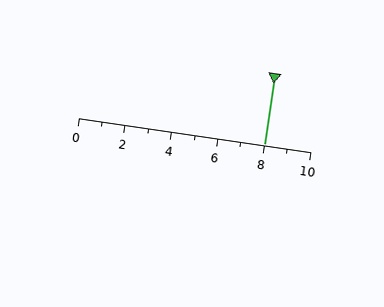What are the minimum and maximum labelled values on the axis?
The axis runs from 0 to 10.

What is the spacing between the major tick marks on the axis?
The major ticks are spaced 2 apart.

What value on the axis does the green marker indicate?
The marker indicates approximately 8.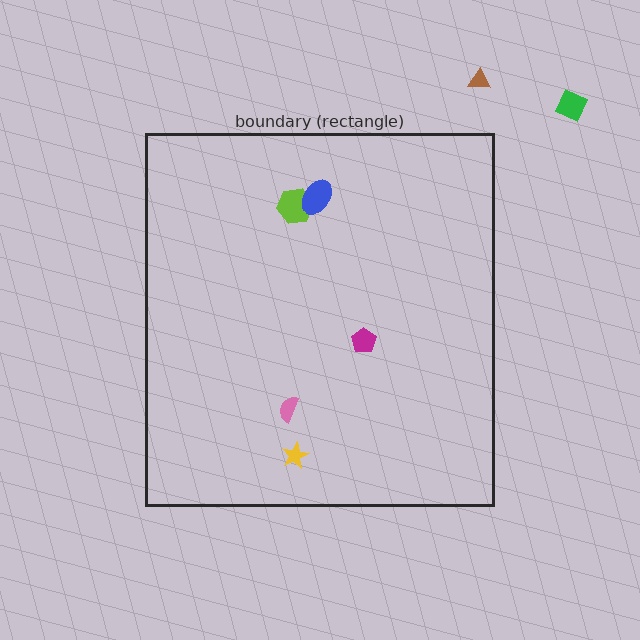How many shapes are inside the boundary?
5 inside, 2 outside.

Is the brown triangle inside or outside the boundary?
Outside.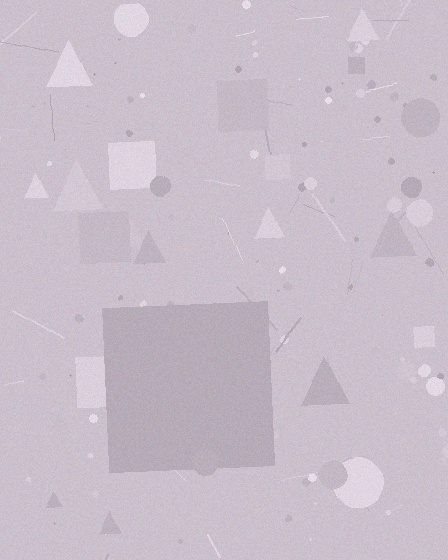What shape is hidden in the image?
A square is hidden in the image.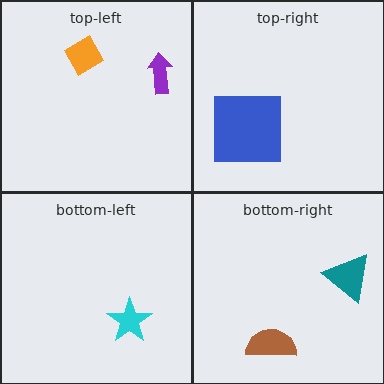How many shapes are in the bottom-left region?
1.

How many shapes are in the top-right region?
1.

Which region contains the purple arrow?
The top-left region.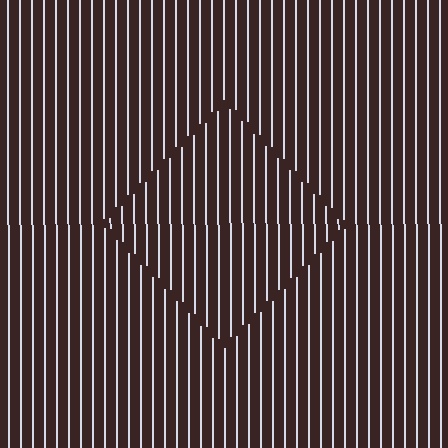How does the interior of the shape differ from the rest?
The interior of the shape contains the same grating, shifted by half a period — the contour is defined by the phase discontinuity where line-ends from the inner and outer gratings abut.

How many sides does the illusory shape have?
4 sides — the line-ends trace a square.